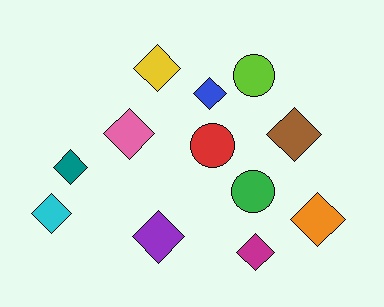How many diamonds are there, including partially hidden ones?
There are 9 diamonds.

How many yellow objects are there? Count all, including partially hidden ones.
There is 1 yellow object.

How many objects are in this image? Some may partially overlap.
There are 12 objects.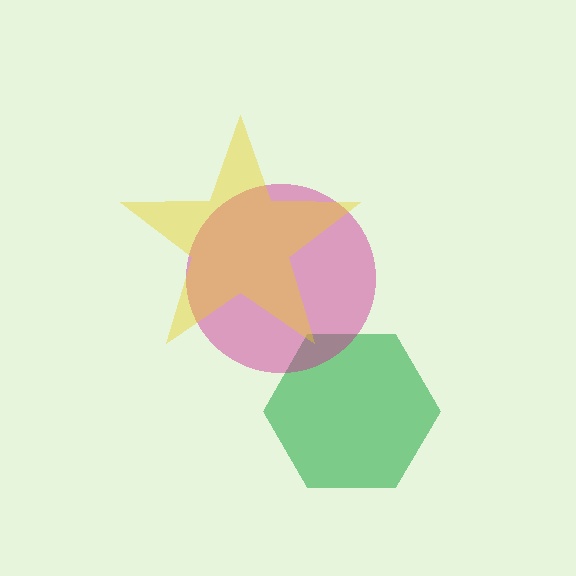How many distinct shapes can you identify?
There are 3 distinct shapes: a green hexagon, a magenta circle, a yellow star.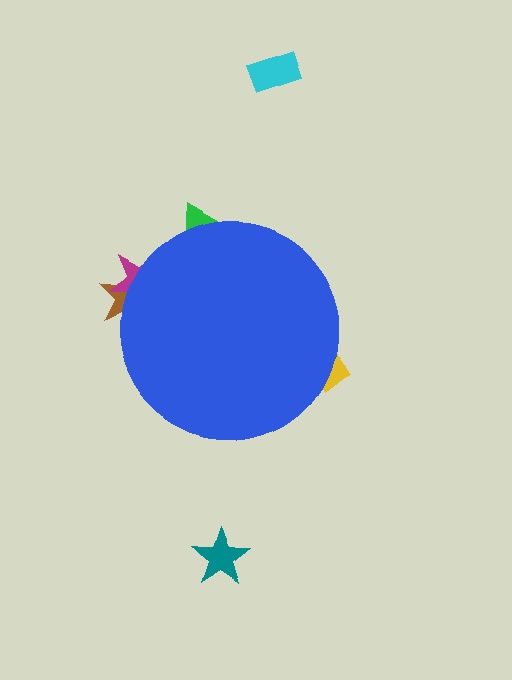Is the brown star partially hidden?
Yes, the brown star is partially hidden behind the blue circle.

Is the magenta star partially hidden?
Yes, the magenta star is partially hidden behind the blue circle.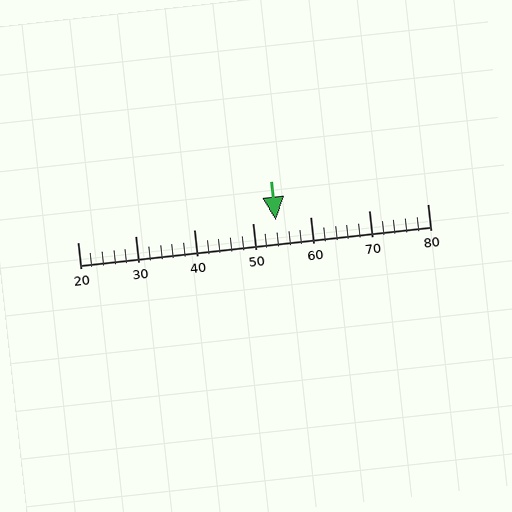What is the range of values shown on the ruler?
The ruler shows values from 20 to 80.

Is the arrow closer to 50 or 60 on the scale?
The arrow is closer to 50.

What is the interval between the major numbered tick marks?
The major tick marks are spaced 10 units apart.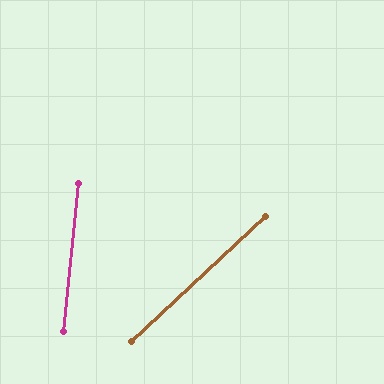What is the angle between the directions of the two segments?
Approximately 41 degrees.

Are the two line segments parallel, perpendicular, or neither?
Neither parallel nor perpendicular — they differ by about 41°.